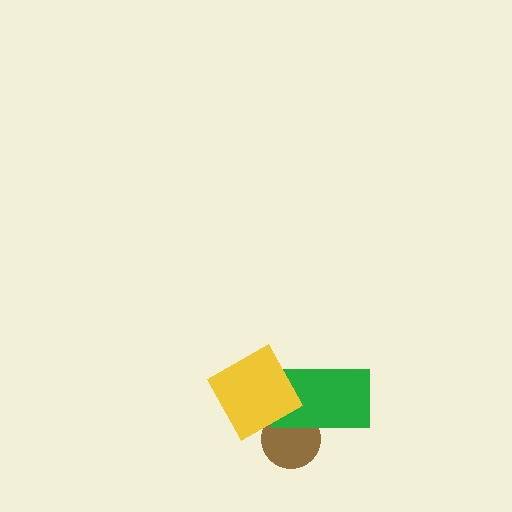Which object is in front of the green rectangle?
The yellow diamond is in front of the green rectangle.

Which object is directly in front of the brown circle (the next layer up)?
The green rectangle is directly in front of the brown circle.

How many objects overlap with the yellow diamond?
2 objects overlap with the yellow diamond.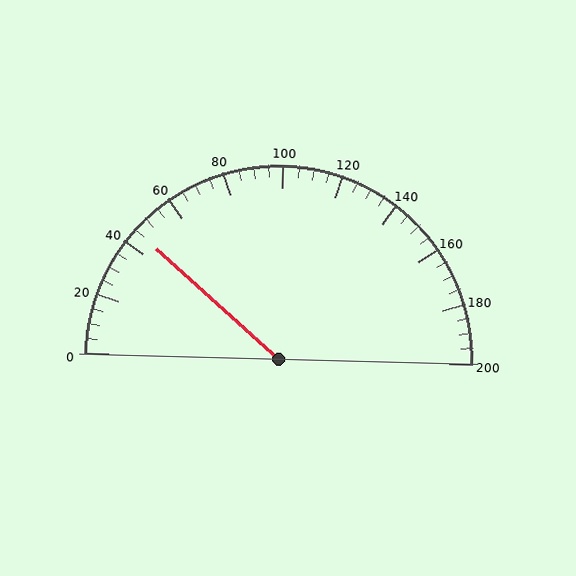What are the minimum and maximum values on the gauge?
The gauge ranges from 0 to 200.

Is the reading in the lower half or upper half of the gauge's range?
The reading is in the lower half of the range (0 to 200).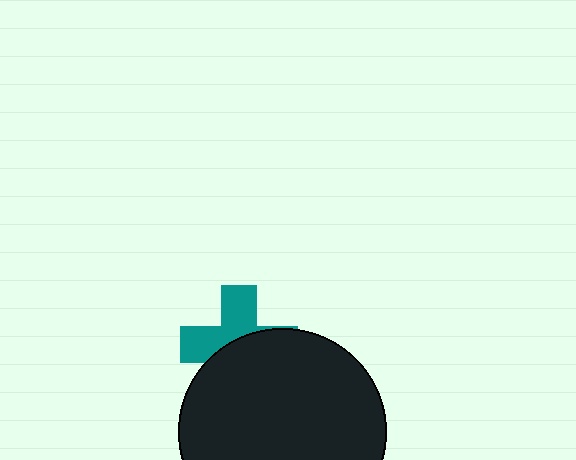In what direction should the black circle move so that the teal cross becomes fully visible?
The black circle should move down. That is the shortest direction to clear the overlap and leave the teal cross fully visible.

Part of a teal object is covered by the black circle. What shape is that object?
It is a cross.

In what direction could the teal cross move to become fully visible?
The teal cross could move up. That would shift it out from behind the black circle entirely.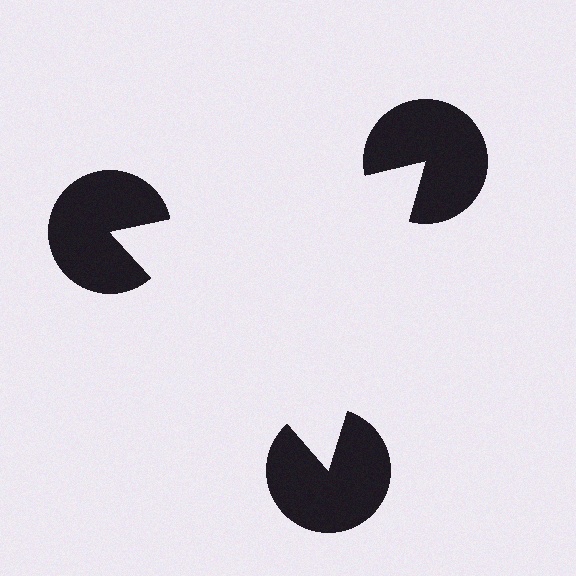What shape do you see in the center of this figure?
An illusory triangle — its edges are inferred from the aligned wedge cuts in the pac-man discs, not physically drawn.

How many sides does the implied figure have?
3 sides.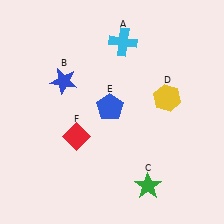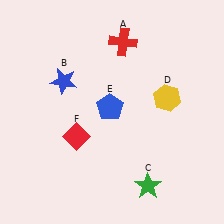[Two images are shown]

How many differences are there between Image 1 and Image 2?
There is 1 difference between the two images.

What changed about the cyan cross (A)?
In Image 1, A is cyan. In Image 2, it changed to red.